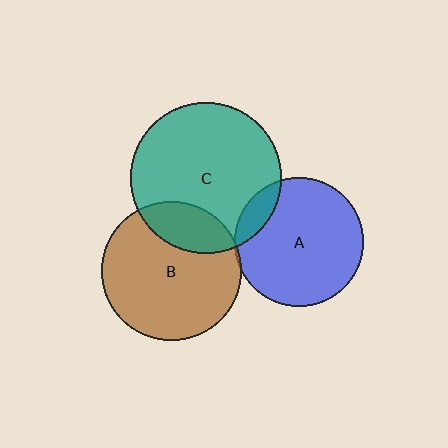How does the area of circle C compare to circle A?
Approximately 1.4 times.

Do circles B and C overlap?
Yes.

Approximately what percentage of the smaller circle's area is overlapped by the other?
Approximately 20%.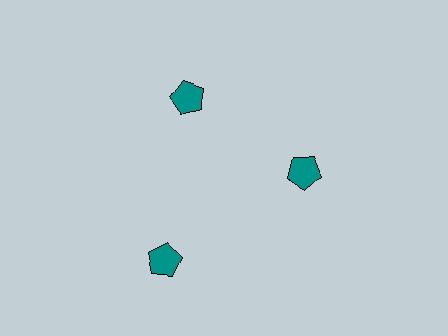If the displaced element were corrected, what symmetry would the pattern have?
It would have 3-fold rotational symmetry — the pattern would map onto itself every 120 degrees.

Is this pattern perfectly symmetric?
No. The 3 teal pentagons are arranged in a ring, but one element near the 7 o'clock position is pushed outward from the center, breaking the 3-fold rotational symmetry.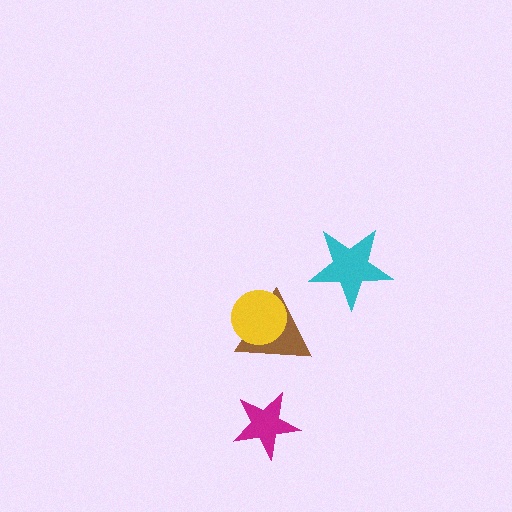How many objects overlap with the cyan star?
0 objects overlap with the cyan star.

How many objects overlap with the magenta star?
0 objects overlap with the magenta star.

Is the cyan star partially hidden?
No, no other shape covers it.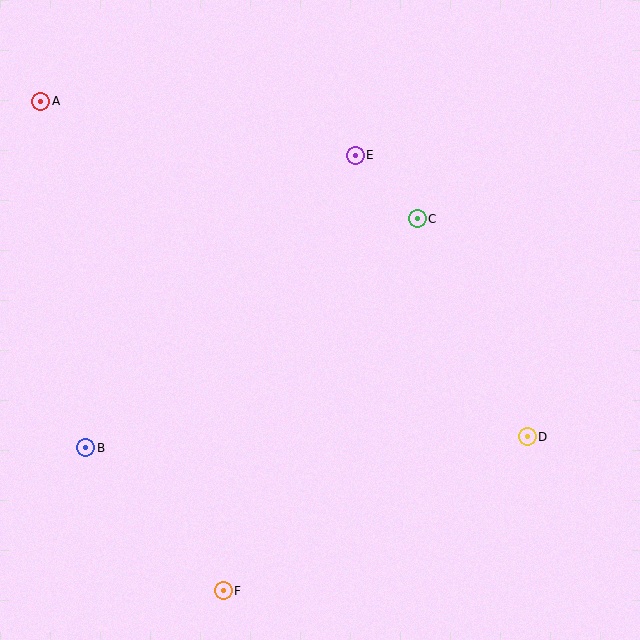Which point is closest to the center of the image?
Point C at (417, 219) is closest to the center.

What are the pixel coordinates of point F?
Point F is at (223, 591).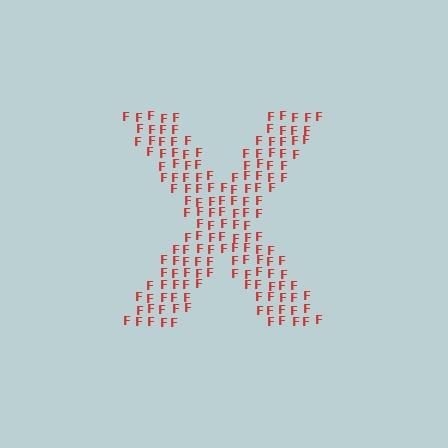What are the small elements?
The small elements are letter F's.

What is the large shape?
The large shape is the letter X.